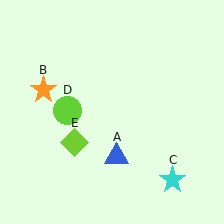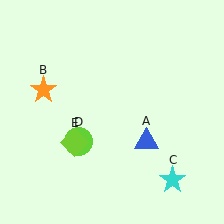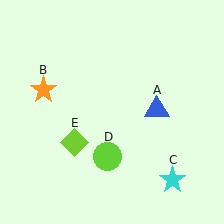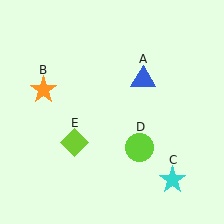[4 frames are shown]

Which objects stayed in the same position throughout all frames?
Orange star (object B) and cyan star (object C) and lime diamond (object E) remained stationary.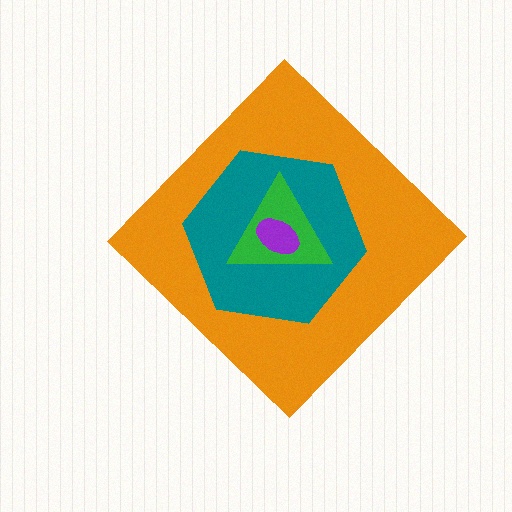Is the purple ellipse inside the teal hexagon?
Yes.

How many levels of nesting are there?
4.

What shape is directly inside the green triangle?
The purple ellipse.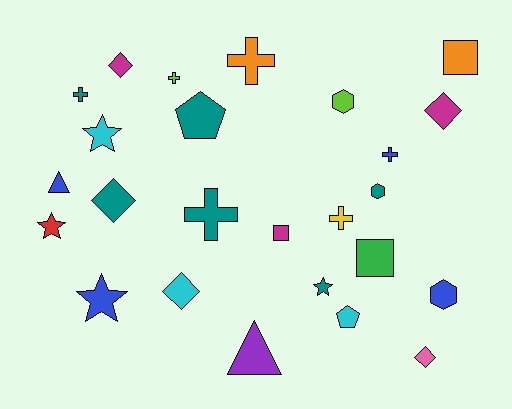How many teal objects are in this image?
There are 6 teal objects.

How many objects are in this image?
There are 25 objects.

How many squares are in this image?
There are 3 squares.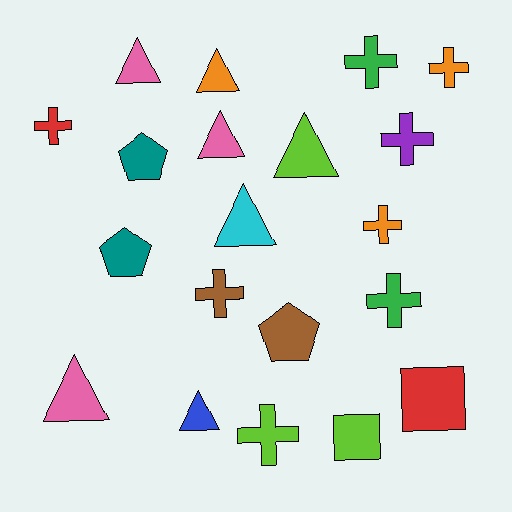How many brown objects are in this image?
There are 2 brown objects.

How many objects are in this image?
There are 20 objects.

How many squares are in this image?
There are 2 squares.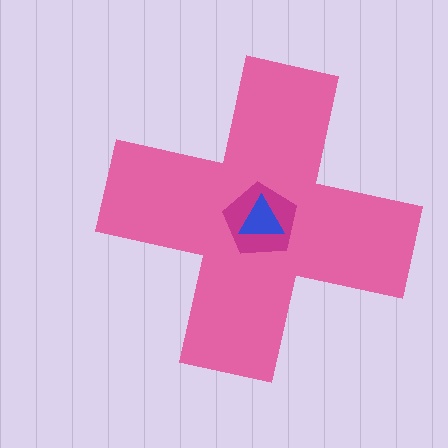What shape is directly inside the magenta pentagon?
The blue triangle.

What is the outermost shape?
The pink cross.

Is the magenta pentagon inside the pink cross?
Yes.